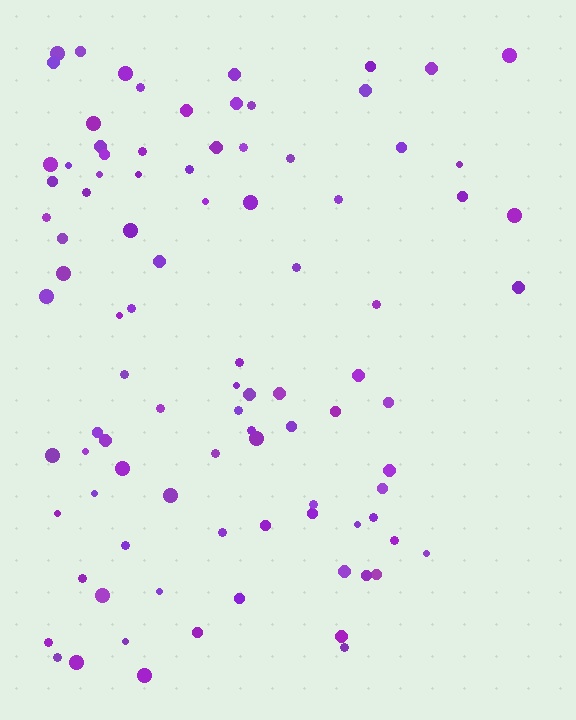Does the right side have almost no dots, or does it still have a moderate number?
Still a moderate number, just noticeably fewer than the left.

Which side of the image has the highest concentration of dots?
The left.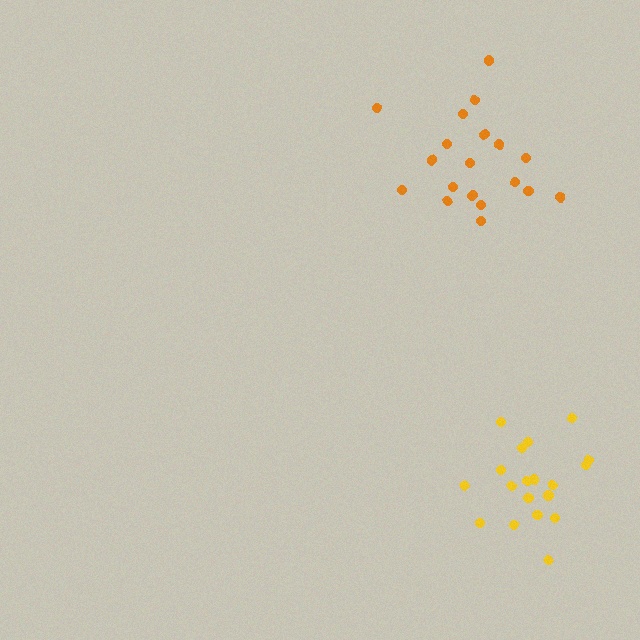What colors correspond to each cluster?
The clusters are colored: yellow, orange.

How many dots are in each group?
Group 1: 19 dots, Group 2: 20 dots (39 total).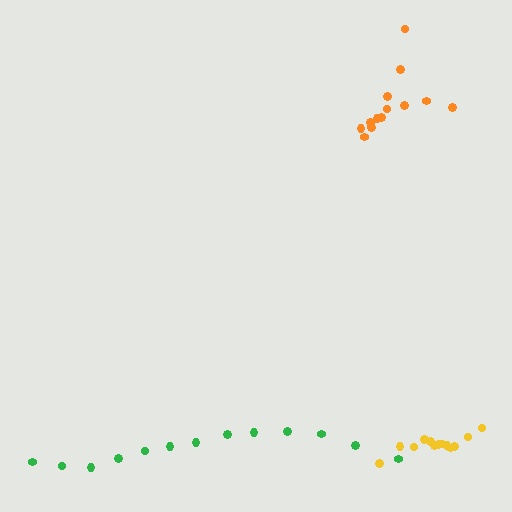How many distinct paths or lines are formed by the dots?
There are 3 distinct paths.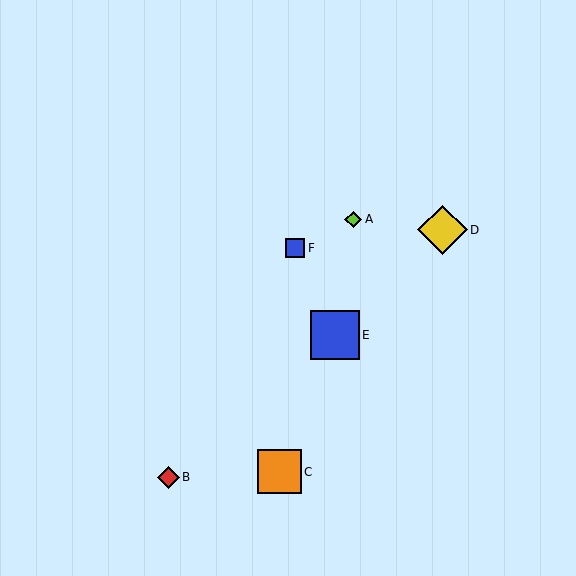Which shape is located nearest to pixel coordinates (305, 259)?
The blue square (labeled F) at (295, 248) is nearest to that location.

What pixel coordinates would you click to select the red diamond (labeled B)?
Click at (168, 477) to select the red diamond B.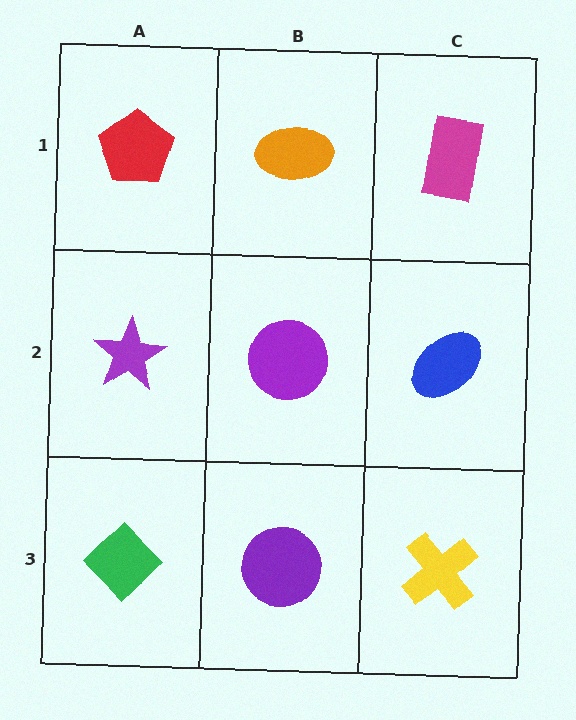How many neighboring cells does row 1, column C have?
2.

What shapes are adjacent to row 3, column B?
A purple circle (row 2, column B), a green diamond (row 3, column A), a yellow cross (row 3, column C).